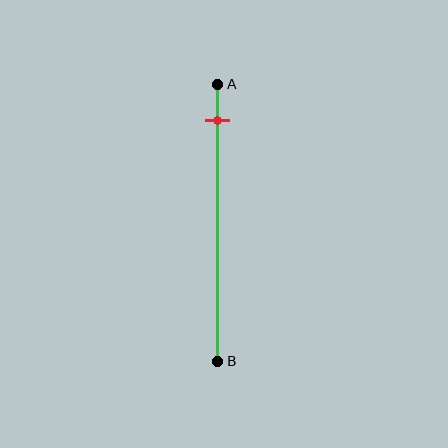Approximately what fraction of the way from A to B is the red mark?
The red mark is approximately 15% of the way from A to B.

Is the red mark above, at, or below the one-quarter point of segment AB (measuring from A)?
The red mark is above the one-quarter point of segment AB.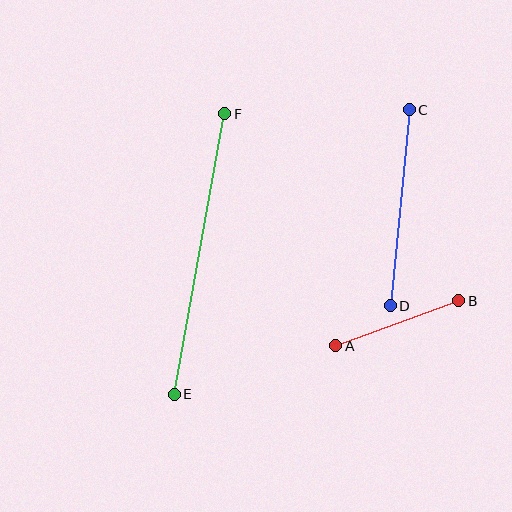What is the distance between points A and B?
The distance is approximately 131 pixels.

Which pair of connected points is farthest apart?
Points E and F are farthest apart.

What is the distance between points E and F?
The distance is approximately 285 pixels.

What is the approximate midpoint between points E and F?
The midpoint is at approximately (199, 254) pixels.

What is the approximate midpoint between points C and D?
The midpoint is at approximately (400, 208) pixels.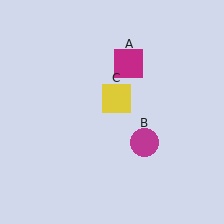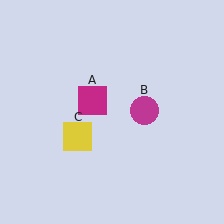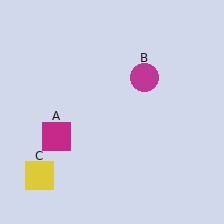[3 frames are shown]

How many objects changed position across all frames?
3 objects changed position: magenta square (object A), magenta circle (object B), yellow square (object C).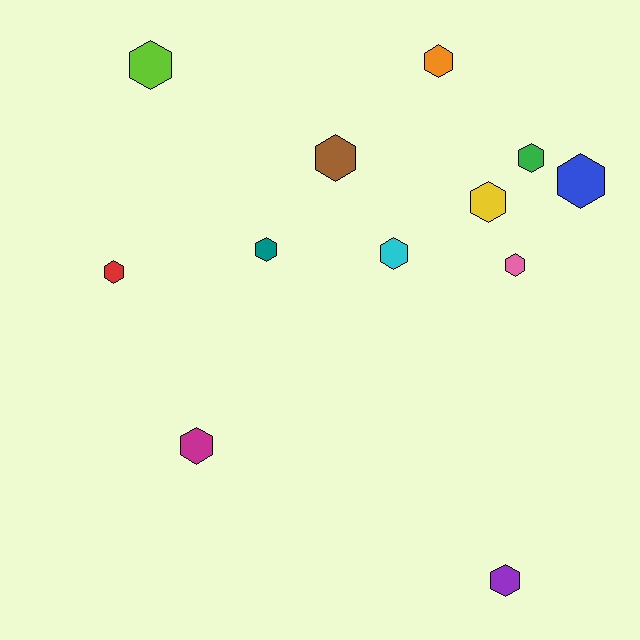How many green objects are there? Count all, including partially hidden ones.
There is 1 green object.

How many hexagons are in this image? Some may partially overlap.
There are 12 hexagons.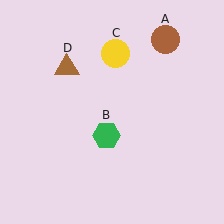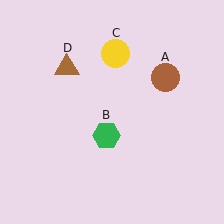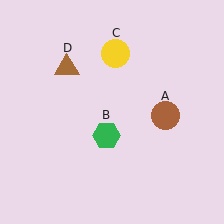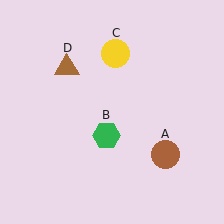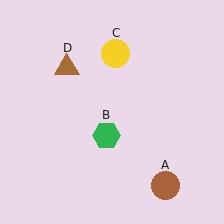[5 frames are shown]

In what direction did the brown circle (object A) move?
The brown circle (object A) moved down.